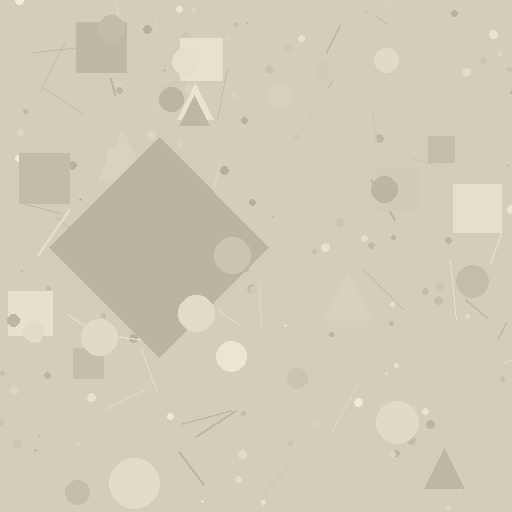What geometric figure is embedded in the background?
A diamond is embedded in the background.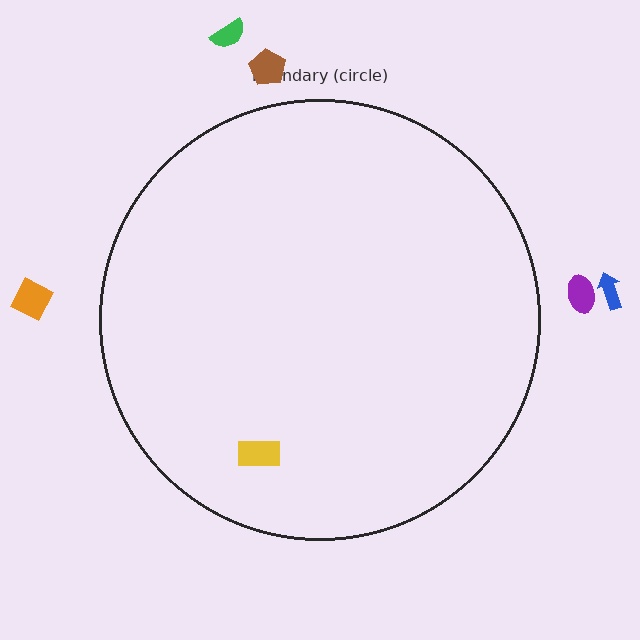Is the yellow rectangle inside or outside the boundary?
Inside.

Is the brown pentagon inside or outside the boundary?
Outside.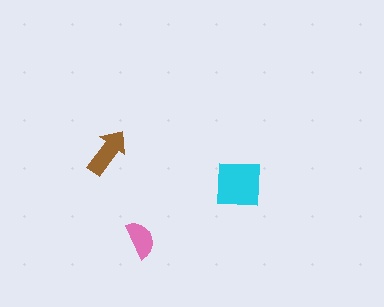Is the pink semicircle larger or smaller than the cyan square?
Smaller.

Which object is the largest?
The cyan square.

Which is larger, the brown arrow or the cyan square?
The cyan square.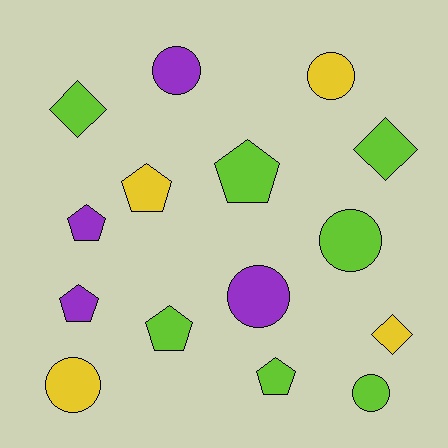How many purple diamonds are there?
There are no purple diamonds.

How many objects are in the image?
There are 15 objects.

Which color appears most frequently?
Lime, with 7 objects.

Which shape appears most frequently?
Circle, with 6 objects.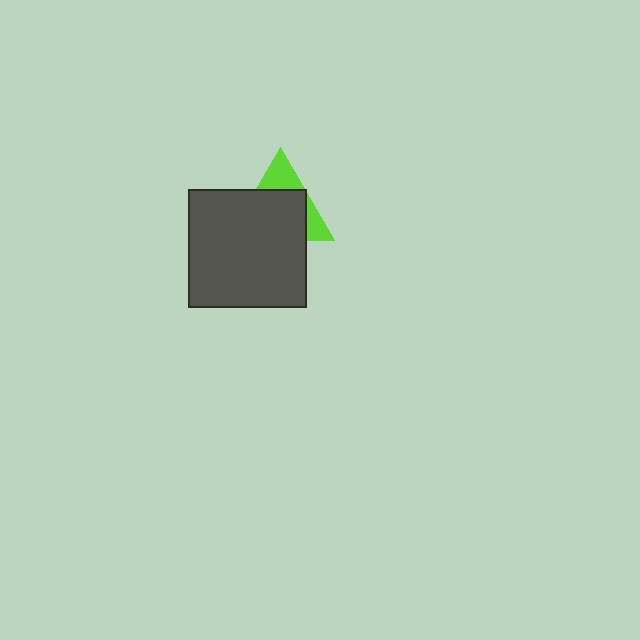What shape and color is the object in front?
The object in front is a dark gray square.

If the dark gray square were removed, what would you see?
You would see the complete lime triangle.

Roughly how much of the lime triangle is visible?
A small part of it is visible (roughly 33%).